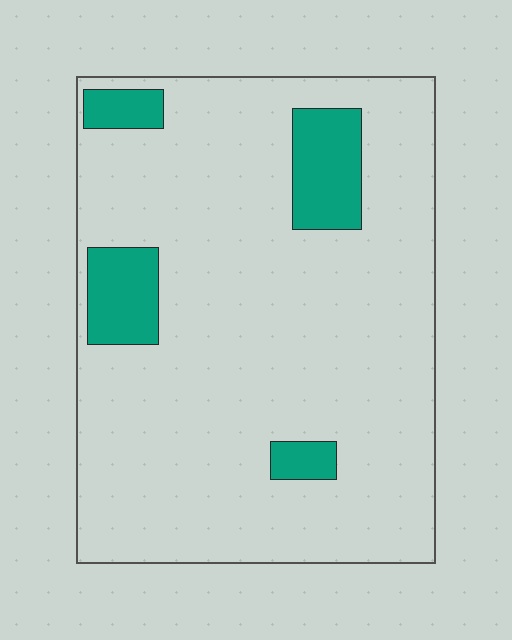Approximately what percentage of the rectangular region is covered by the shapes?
Approximately 10%.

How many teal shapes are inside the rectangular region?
4.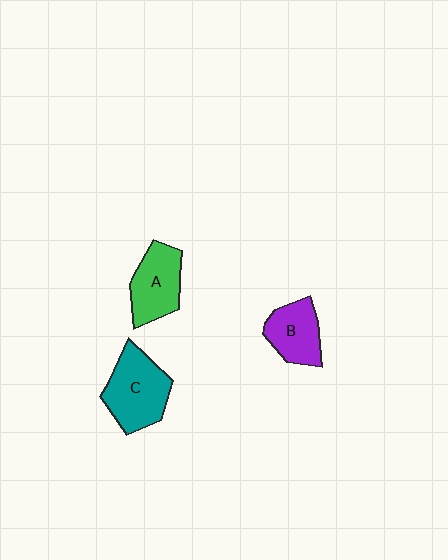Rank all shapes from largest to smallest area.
From largest to smallest: C (teal), A (green), B (purple).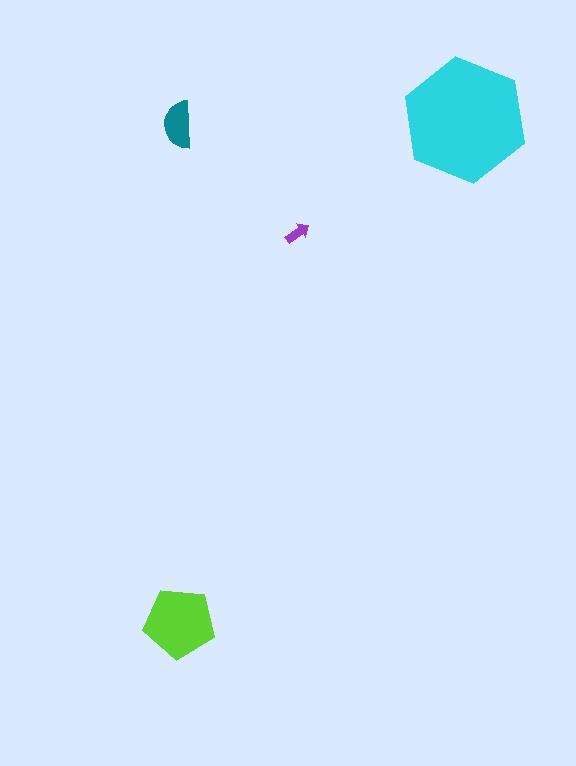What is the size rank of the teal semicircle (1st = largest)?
3rd.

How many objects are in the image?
There are 4 objects in the image.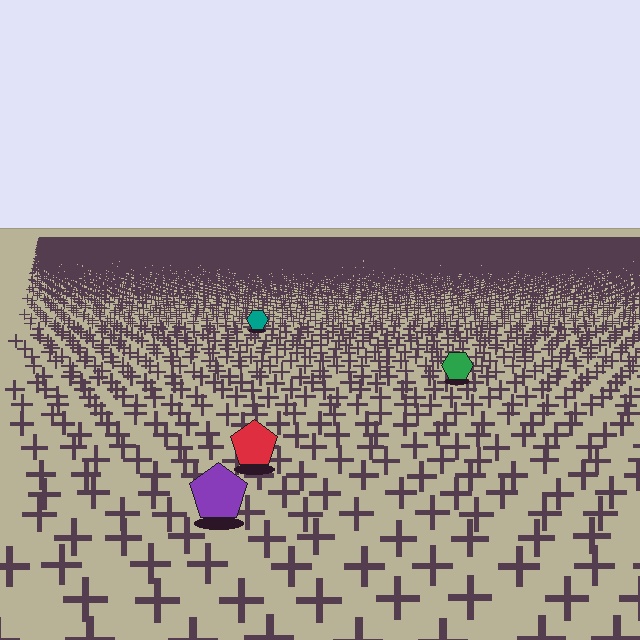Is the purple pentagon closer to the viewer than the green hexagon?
Yes. The purple pentagon is closer — you can tell from the texture gradient: the ground texture is coarser near it.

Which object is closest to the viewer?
The purple pentagon is closest. The texture marks near it are larger and more spread out.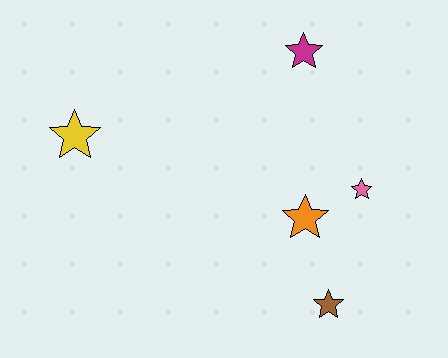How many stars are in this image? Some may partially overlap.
There are 5 stars.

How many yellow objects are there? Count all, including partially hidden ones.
There is 1 yellow object.